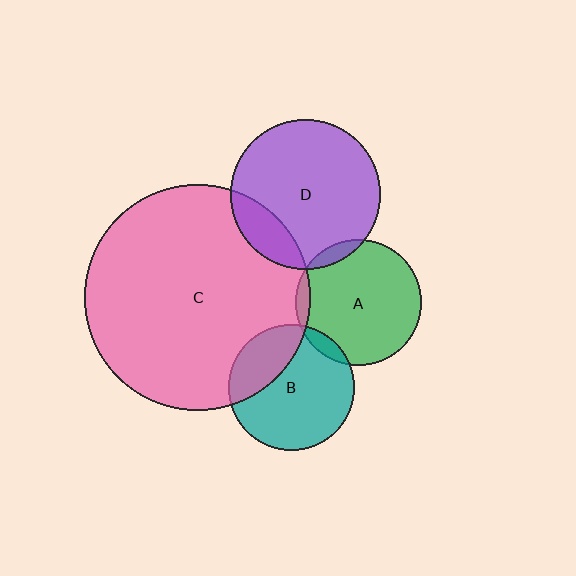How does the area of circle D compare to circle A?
Approximately 1.4 times.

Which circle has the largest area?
Circle C (pink).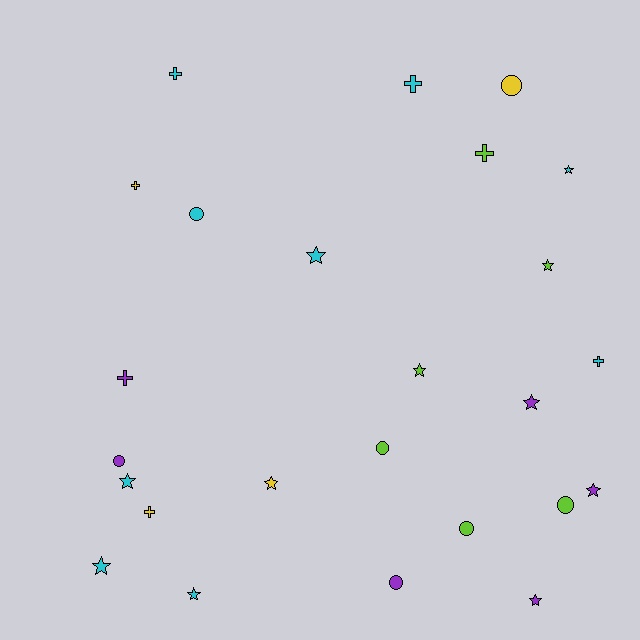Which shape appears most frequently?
Star, with 11 objects.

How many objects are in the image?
There are 25 objects.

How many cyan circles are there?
There is 1 cyan circle.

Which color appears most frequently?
Cyan, with 9 objects.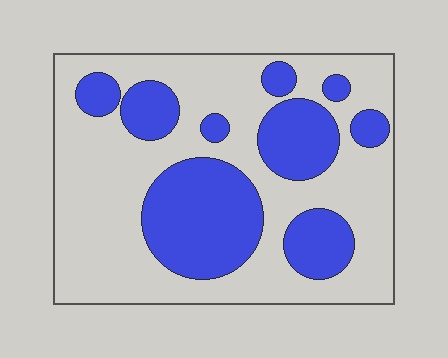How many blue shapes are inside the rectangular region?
9.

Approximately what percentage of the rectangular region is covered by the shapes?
Approximately 35%.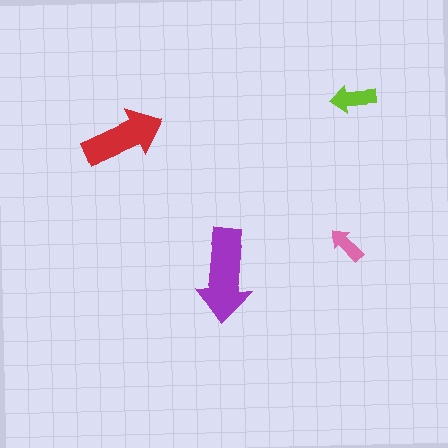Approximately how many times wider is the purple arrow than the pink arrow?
About 2.5 times wider.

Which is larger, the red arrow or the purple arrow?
The purple one.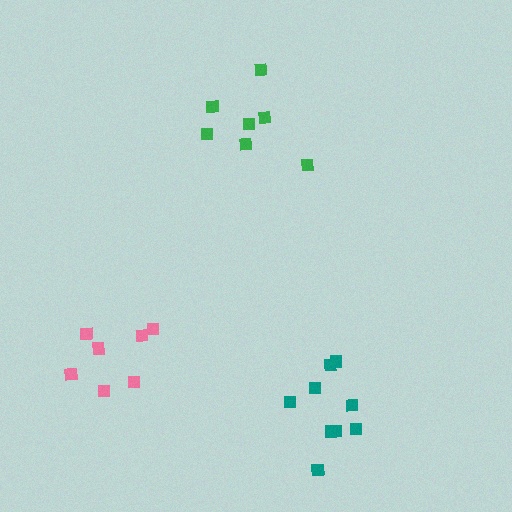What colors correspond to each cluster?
The clusters are colored: teal, green, pink.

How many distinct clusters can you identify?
There are 3 distinct clusters.